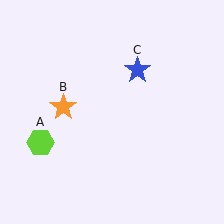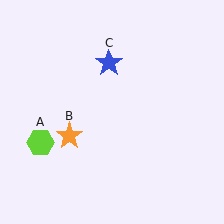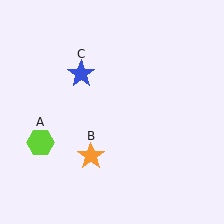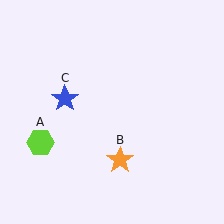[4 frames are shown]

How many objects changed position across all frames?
2 objects changed position: orange star (object B), blue star (object C).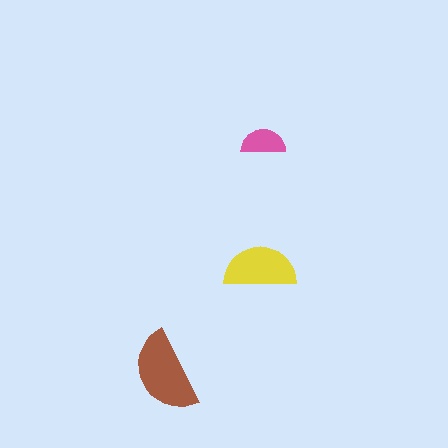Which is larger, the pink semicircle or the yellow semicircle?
The yellow one.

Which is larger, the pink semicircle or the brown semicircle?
The brown one.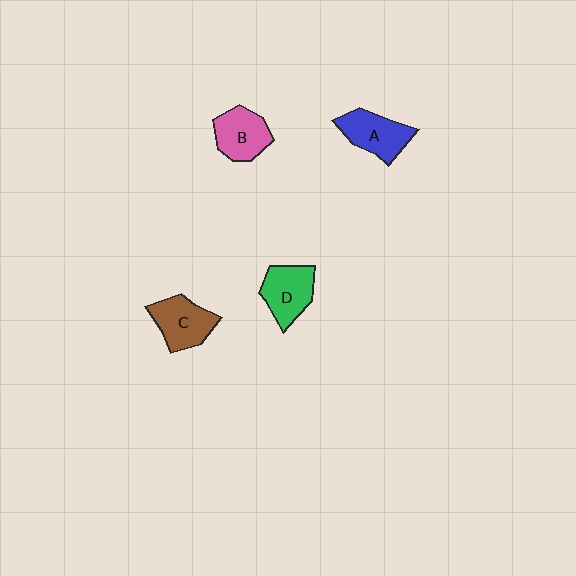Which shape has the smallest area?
Shape B (pink).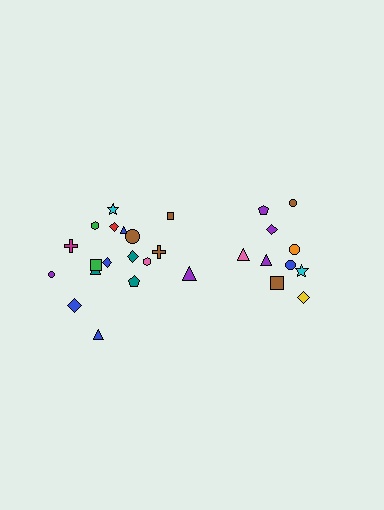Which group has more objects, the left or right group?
The left group.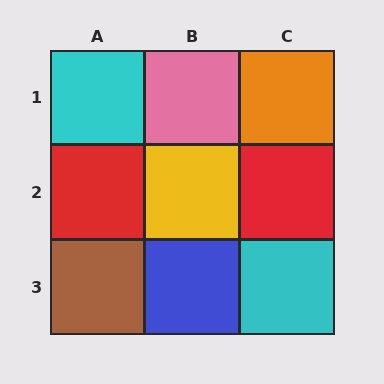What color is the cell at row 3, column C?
Cyan.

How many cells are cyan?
2 cells are cyan.